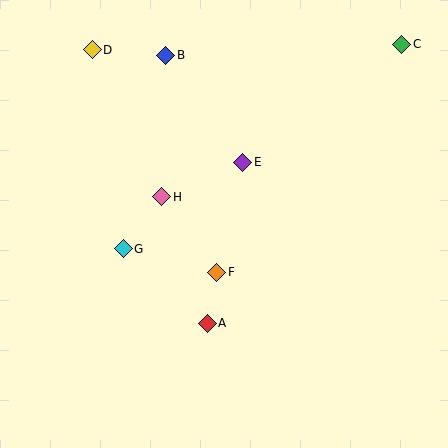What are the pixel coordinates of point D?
Point D is at (92, 50).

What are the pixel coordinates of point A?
Point A is at (207, 323).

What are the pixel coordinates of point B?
Point B is at (166, 55).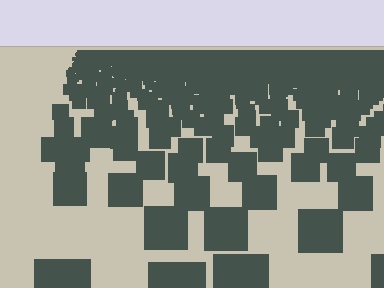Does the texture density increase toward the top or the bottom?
Density increases toward the top.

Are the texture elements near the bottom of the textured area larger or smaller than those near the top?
Larger. Near the bottom, elements are closer to the viewer and appear at a bigger on-screen size.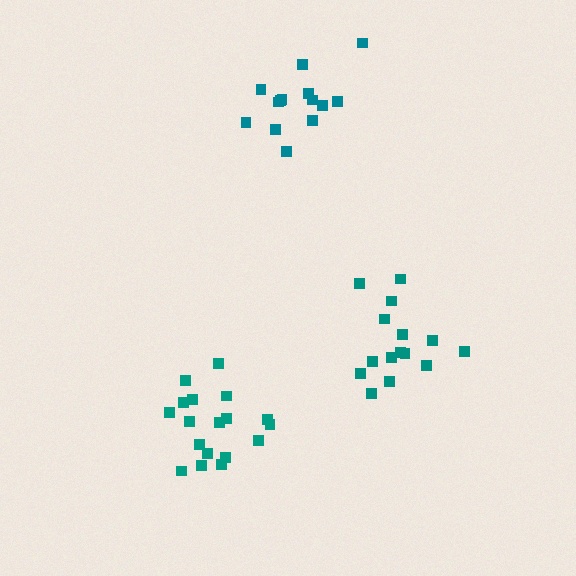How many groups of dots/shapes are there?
There are 3 groups.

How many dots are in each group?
Group 1: 18 dots, Group 2: 14 dots, Group 3: 15 dots (47 total).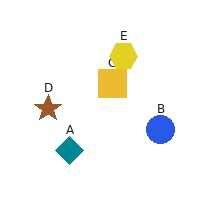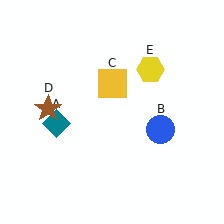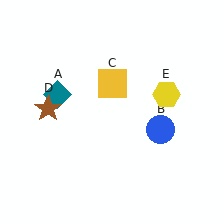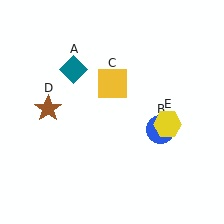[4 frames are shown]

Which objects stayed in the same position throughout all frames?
Blue circle (object B) and yellow square (object C) and brown star (object D) remained stationary.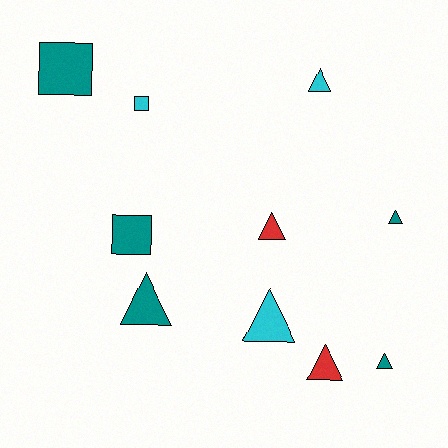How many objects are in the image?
There are 10 objects.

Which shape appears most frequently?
Triangle, with 7 objects.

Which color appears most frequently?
Teal, with 5 objects.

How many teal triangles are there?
There are 3 teal triangles.